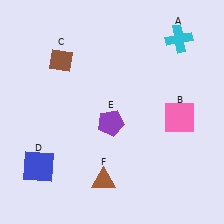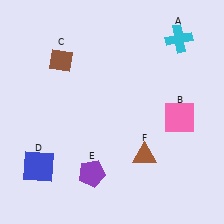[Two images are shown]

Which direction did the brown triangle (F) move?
The brown triangle (F) moved right.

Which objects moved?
The objects that moved are: the purple pentagon (E), the brown triangle (F).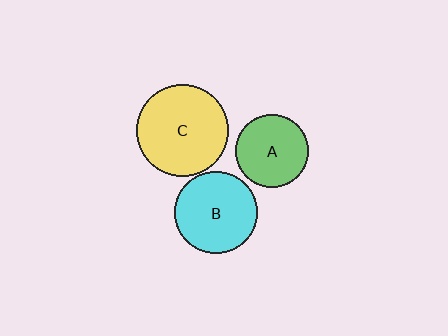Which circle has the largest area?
Circle C (yellow).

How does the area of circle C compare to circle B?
Approximately 1.2 times.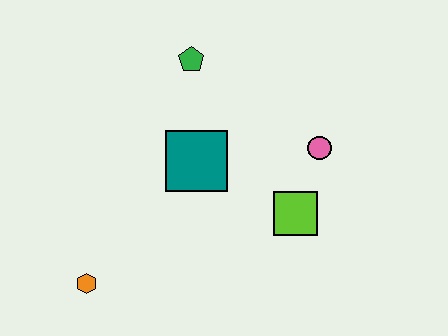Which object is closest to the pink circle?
The lime square is closest to the pink circle.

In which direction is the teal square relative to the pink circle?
The teal square is to the left of the pink circle.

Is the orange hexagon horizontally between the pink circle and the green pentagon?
No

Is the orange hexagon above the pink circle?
No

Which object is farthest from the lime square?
The orange hexagon is farthest from the lime square.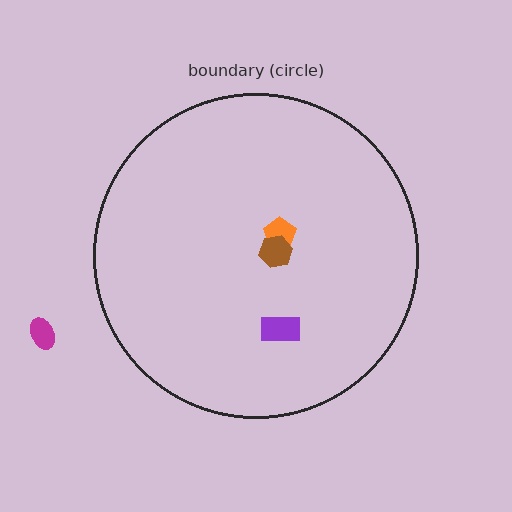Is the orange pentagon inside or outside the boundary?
Inside.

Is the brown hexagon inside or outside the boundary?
Inside.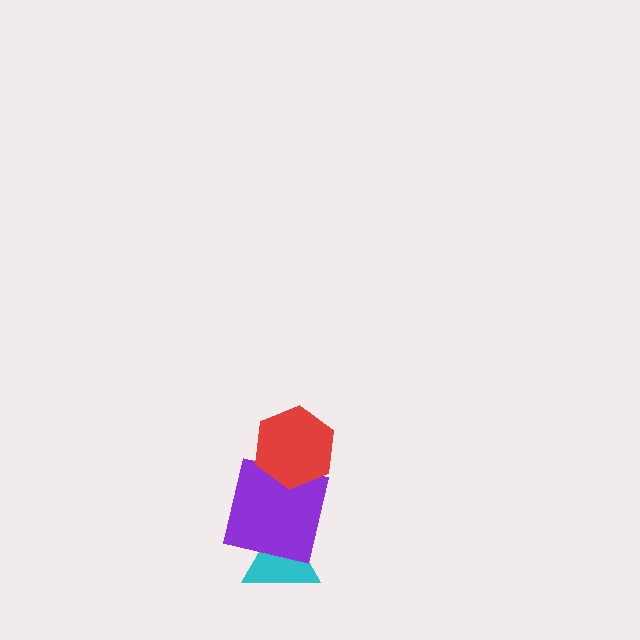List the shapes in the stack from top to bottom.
From top to bottom: the red hexagon, the purple square, the cyan triangle.